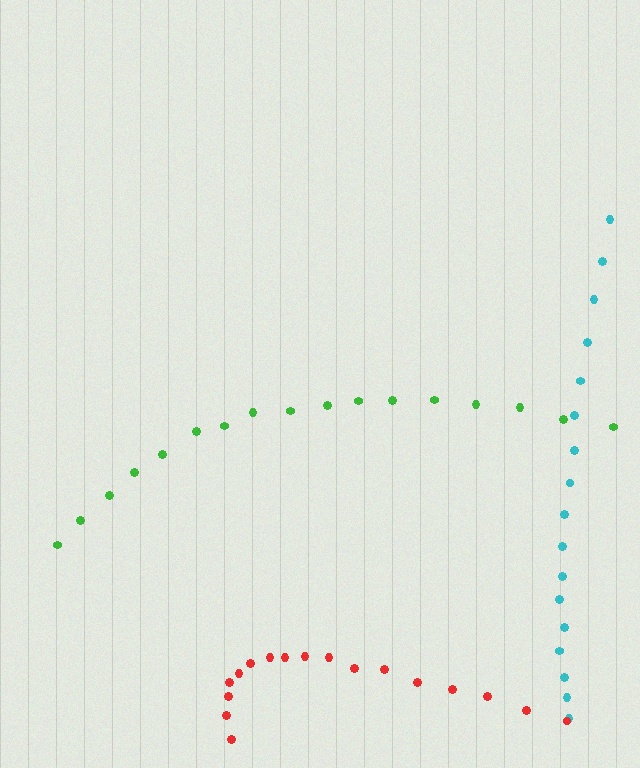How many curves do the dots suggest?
There are 3 distinct paths.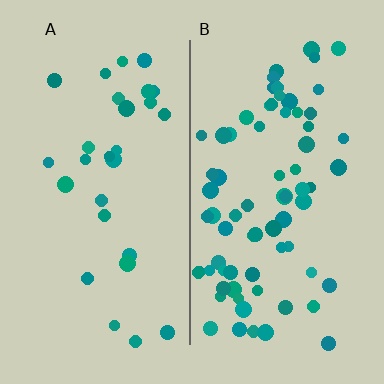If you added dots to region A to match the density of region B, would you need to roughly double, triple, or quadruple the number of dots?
Approximately triple.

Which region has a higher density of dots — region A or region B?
B (the right).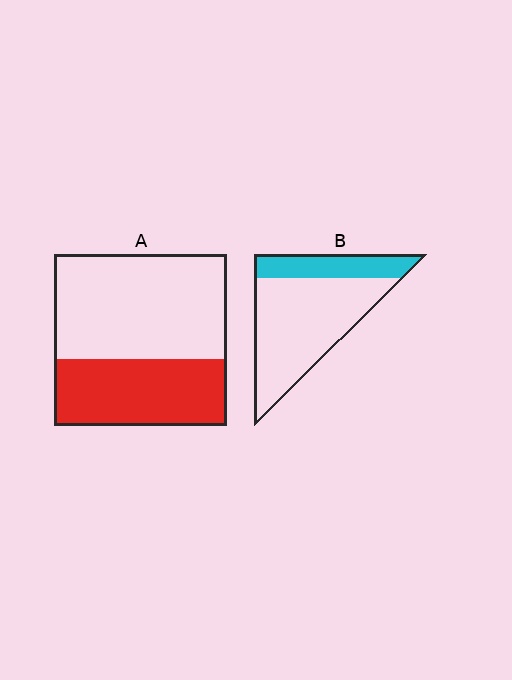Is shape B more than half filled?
No.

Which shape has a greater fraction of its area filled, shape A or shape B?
Shape A.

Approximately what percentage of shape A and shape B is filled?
A is approximately 40% and B is approximately 25%.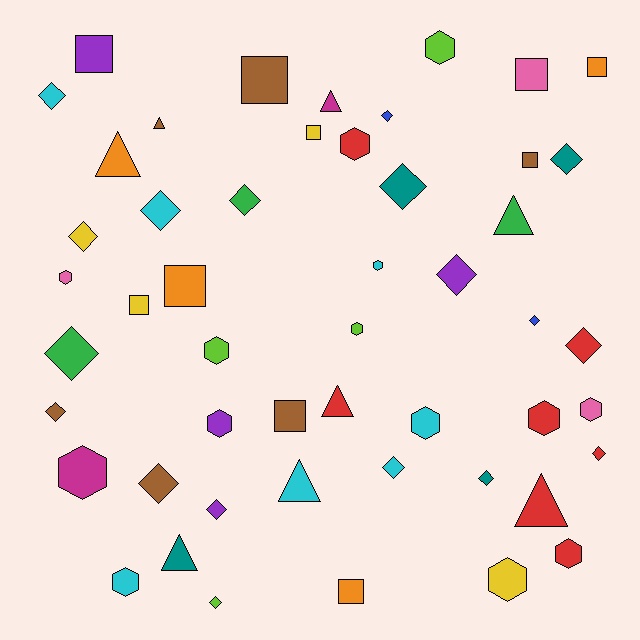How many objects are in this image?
There are 50 objects.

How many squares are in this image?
There are 10 squares.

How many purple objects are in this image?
There are 4 purple objects.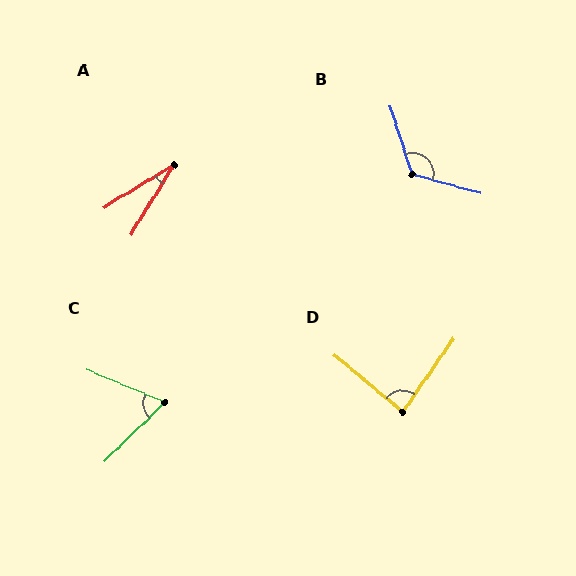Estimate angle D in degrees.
Approximately 85 degrees.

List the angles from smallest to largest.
A (27°), C (67°), D (85°), B (123°).